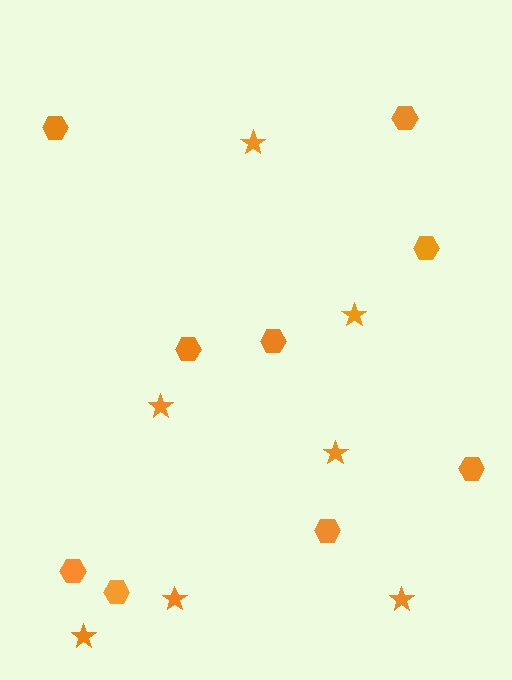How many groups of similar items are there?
There are 2 groups: one group of stars (7) and one group of hexagons (9).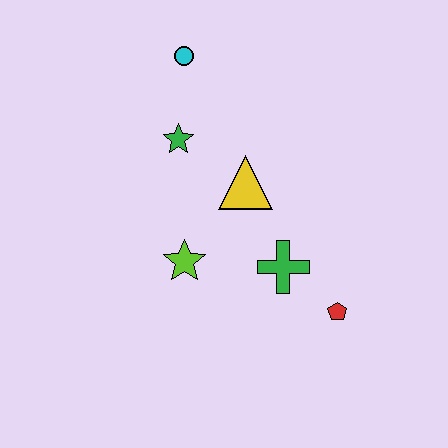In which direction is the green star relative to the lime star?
The green star is above the lime star.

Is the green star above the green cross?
Yes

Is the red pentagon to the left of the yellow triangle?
No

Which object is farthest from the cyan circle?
The red pentagon is farthest from the cyan circle.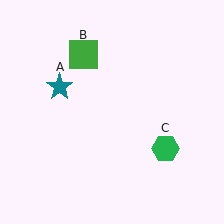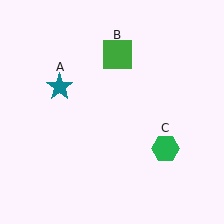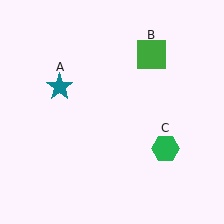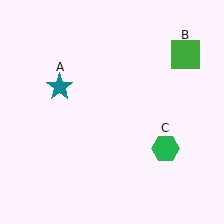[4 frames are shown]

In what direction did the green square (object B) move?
The green square (object B) moved right.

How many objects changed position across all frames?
1 object changed position: green square (object B).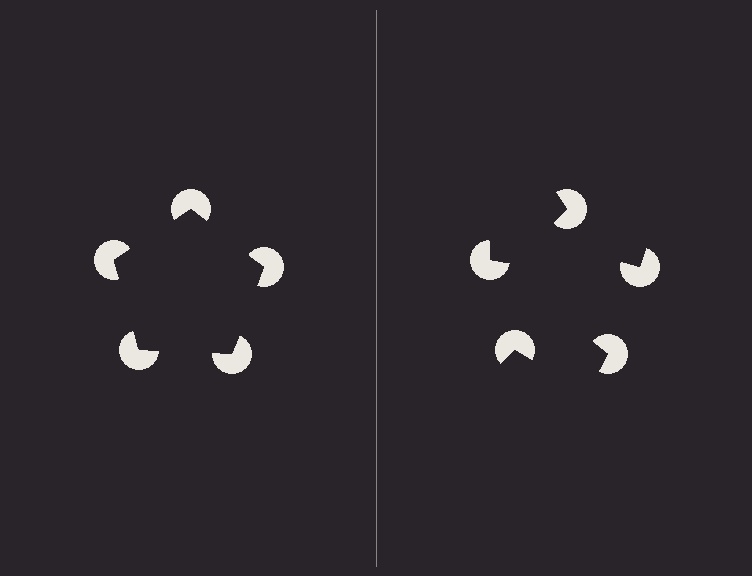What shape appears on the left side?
An illusory pentagon.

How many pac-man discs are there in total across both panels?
10 — 5 on each side.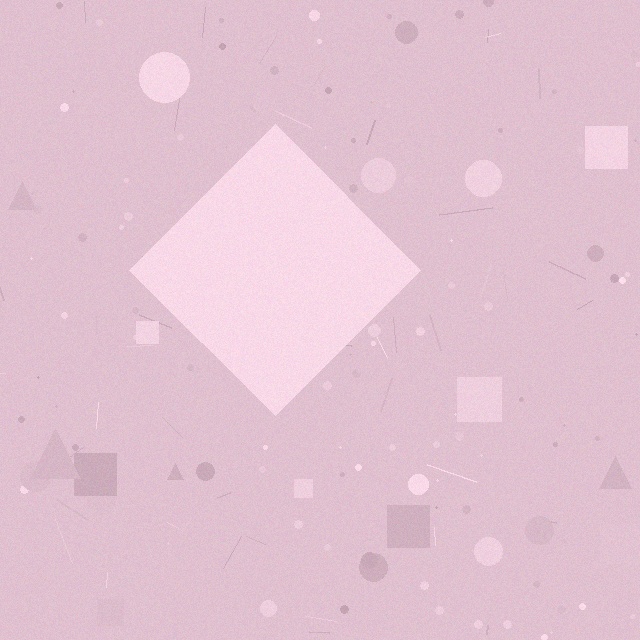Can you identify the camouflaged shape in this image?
The camouflaged shape is a diamond.